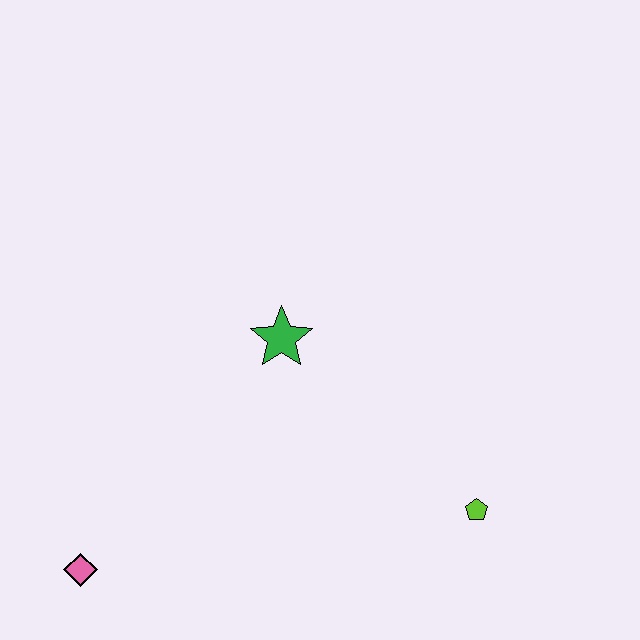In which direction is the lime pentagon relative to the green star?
The lime pentagon is to the right of the green star.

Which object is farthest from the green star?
The pink diamond is farthest from the green star.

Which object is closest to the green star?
The lime pentagon is closest to the green star.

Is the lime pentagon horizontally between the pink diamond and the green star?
No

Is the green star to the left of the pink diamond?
No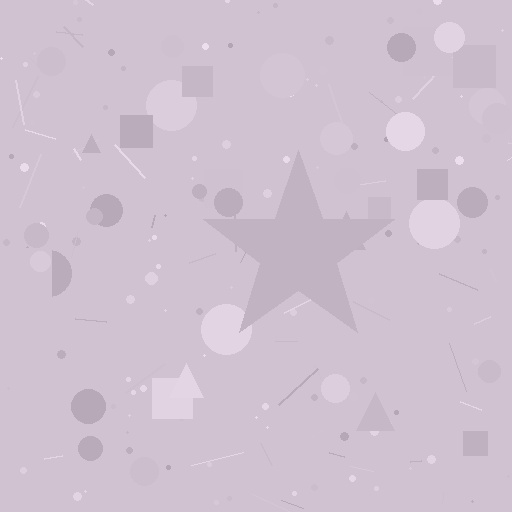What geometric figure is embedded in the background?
A star is embedded in the background.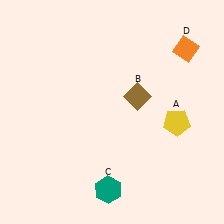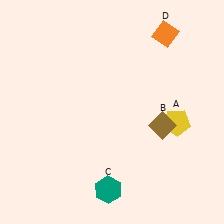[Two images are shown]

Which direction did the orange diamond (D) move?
The orange diamond (D) moved left.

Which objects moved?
The objects that moved are: the brown diamond (B), the orange diamond (D).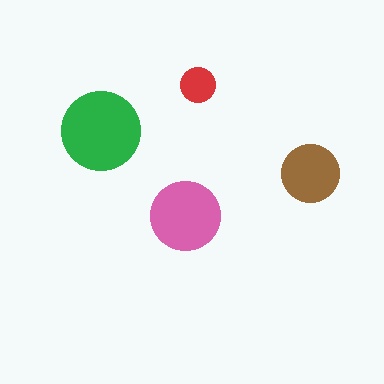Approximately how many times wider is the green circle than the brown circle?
About 1.5 times wider.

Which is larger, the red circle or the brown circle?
The brown one.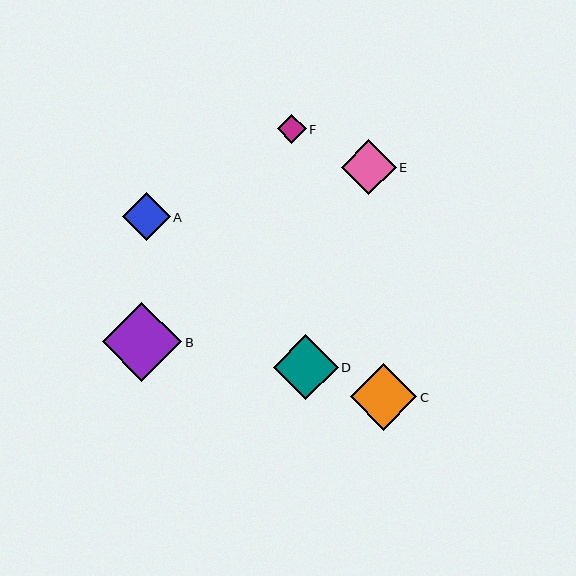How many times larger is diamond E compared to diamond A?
Diamond E is approximately 1.1 times the size of diamond A.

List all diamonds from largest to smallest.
From largest to smallest: B, C, D, E, A, F.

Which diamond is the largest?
Diamond B is the largest with a size of approximately 79 pixels.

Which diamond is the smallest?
Diamond F is the smallest with a size of approximately 29 pixels.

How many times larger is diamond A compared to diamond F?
Diamond A is approximately 1.7 times the size of diamond F.